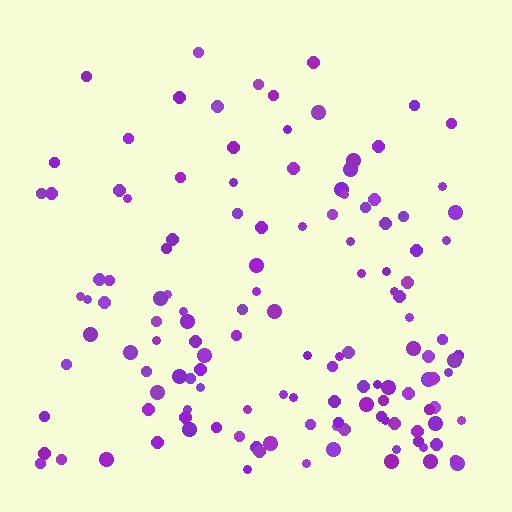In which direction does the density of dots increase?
From top to bottom, with the bottom side densest.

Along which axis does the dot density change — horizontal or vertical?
Vertical.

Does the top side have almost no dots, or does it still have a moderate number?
Still a moderate number, just noticeably fewer than the bottom.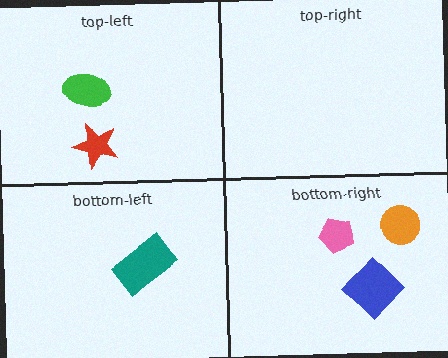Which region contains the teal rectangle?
The bottom-left region.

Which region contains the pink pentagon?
The bottom-right region.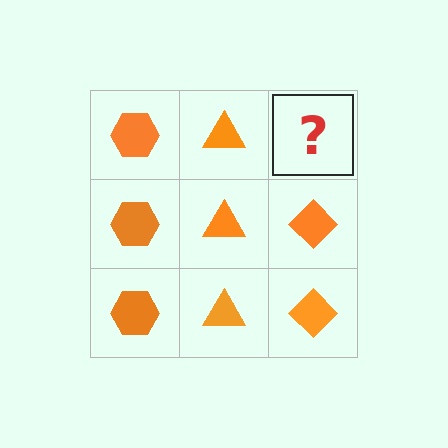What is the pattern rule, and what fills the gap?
The rule is that each column has a consistent shape. The gap should be filled with an orange diamond.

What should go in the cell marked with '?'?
The missing cell should contain an orange diamond.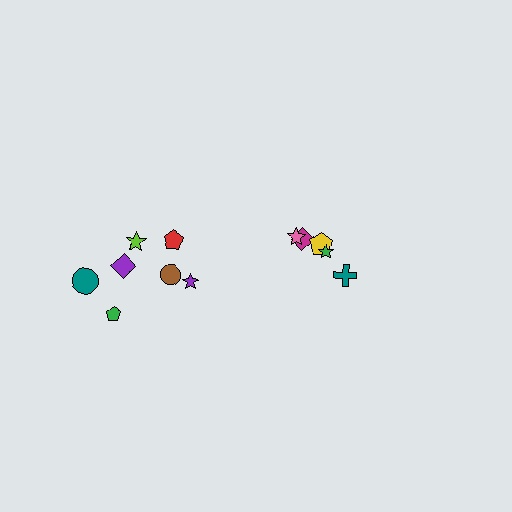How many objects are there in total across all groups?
There are 12 objects.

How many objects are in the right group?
There are 5 objects.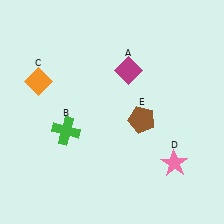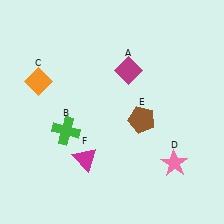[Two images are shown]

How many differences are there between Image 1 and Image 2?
There is 1 difference between the two images.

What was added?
A magenta triangle (F) was added in Image 2.